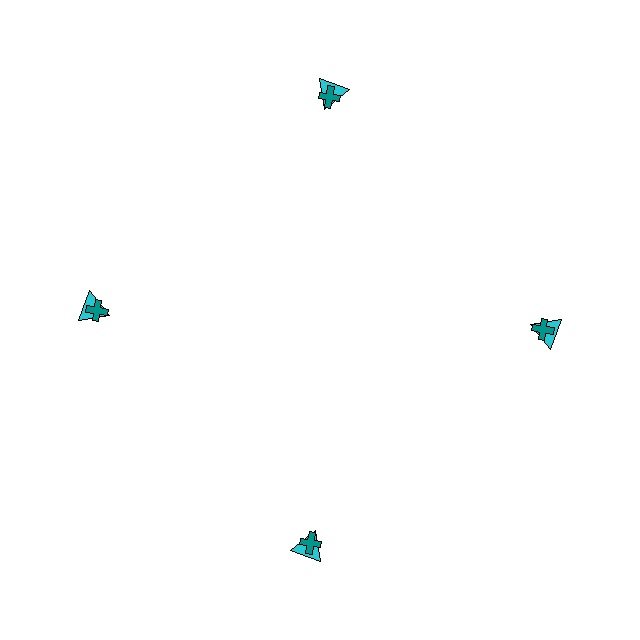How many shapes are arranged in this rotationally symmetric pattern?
There are 8 shapes, arranged in 4 groups of 2.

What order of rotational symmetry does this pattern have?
This pattern has 4-fold rotational symmetry.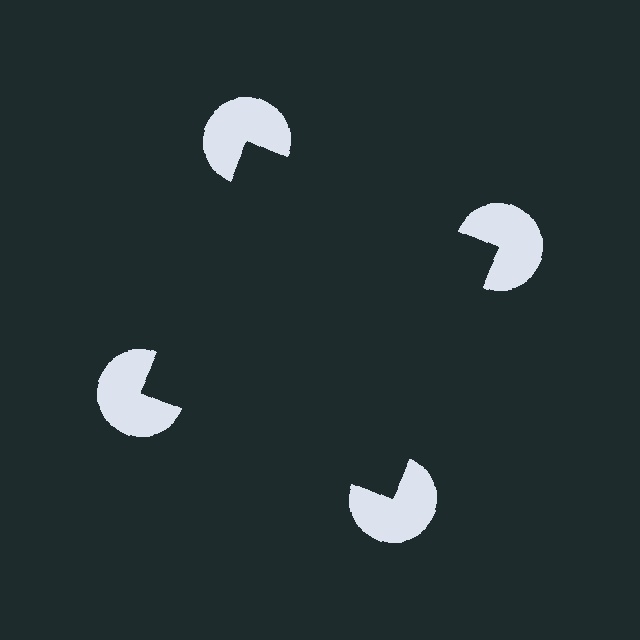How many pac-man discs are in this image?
There are 4 — one at each vertex of the illusory square.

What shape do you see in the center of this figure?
An illusory square — its edges are inferred from the aligned wedge cuts in the pac-man discs, not physically drawn.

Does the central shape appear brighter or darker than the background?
It typically appears slightly darker than the background, even though no actual brightness change is drawn.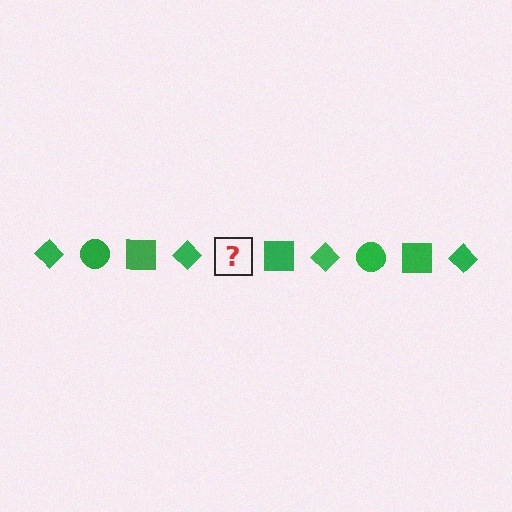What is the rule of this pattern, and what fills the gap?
The rule is that the pattern cycles through diamond, circle, square shapes in green. The gap should be filled with a green circle.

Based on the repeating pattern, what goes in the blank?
The blank should be a green circle.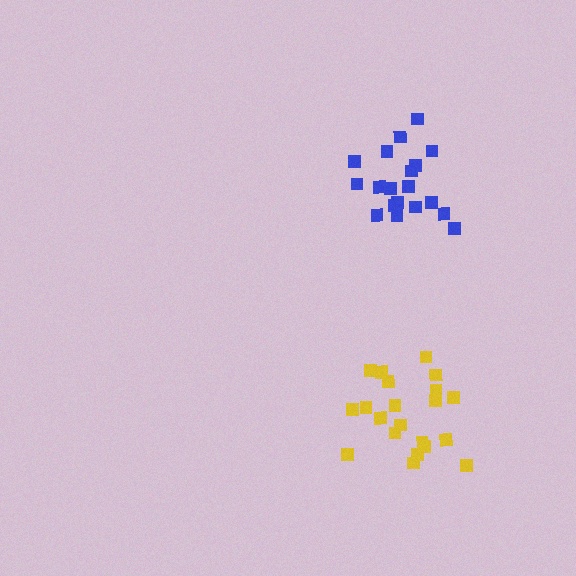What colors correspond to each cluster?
The clusters are colored: yellow, blue.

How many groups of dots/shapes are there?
There are 2 groups.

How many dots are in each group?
Group 1: 21 dots, Group 2: 19 dots (40 total).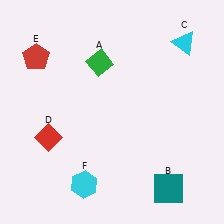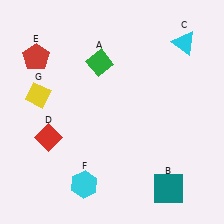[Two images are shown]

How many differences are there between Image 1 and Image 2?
There is 1 difference between the two images.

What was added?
A yellow diamond (G) was added in Image 2.